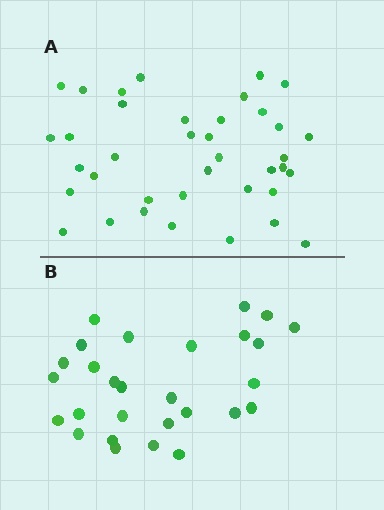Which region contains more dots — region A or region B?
Region A (the top region) has more dots.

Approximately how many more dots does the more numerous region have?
Region A has roughly 10 or so more dots than region B.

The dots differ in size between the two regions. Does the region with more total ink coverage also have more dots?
No. Region B has more total ink coverage because its dots are larger, but region A actually contains more individual dots. Total area can be misleading — the number of items is what matters here.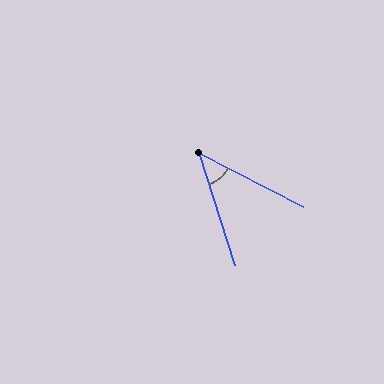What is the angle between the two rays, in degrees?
Approximately 45 degrees.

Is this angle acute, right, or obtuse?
It is acute.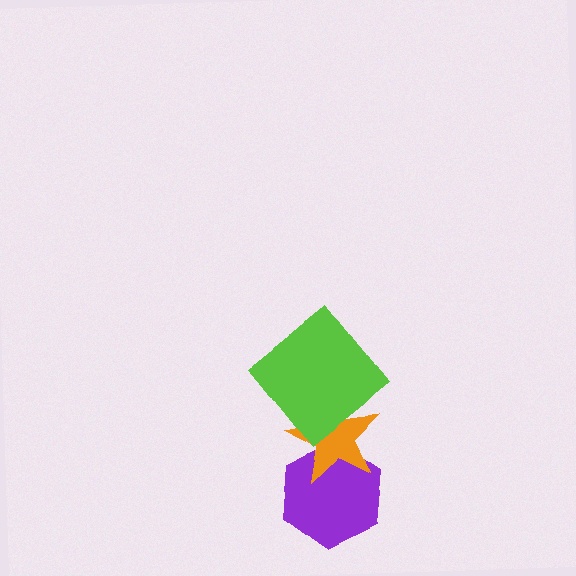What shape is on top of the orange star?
The lime diamond is on top of the orange star.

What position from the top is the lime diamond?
The lime diamond is 1st from the top.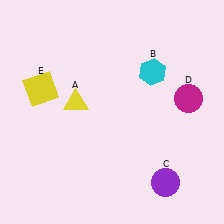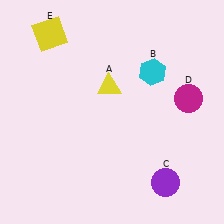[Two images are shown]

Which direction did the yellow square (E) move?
The yellow square (E) moved up.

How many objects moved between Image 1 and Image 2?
2 objects moved between the two images.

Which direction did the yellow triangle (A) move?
The yellow triangle (A) moved right.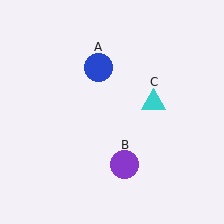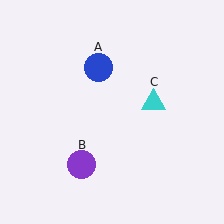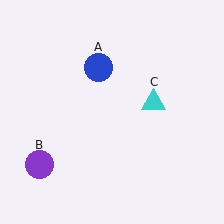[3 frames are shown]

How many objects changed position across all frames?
1 object changed position: purple circle (object B).